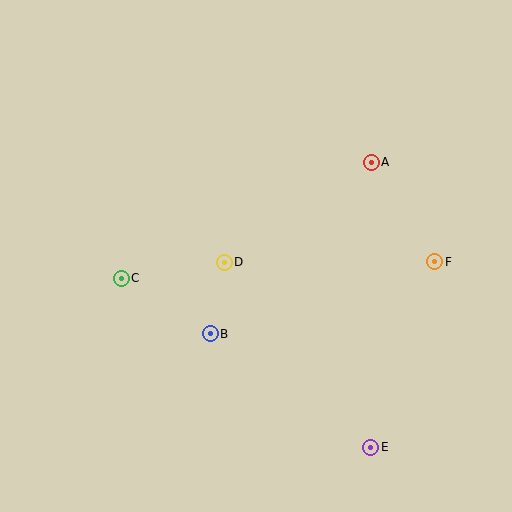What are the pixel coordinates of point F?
Point F is at (435, 262).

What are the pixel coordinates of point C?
Point C is at (121, 278).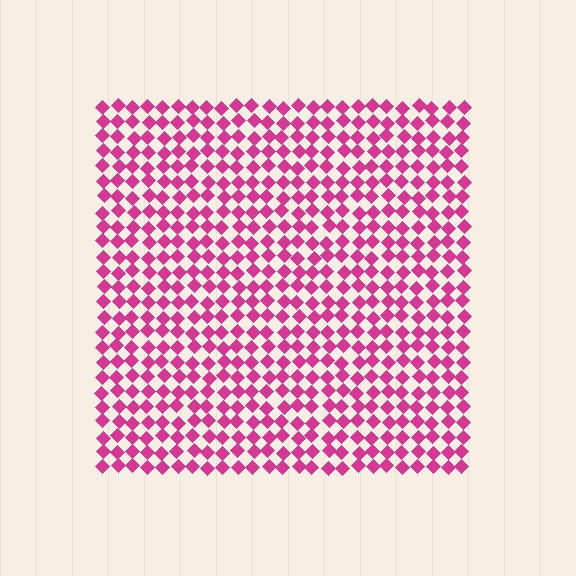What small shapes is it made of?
It is made of small diamonds.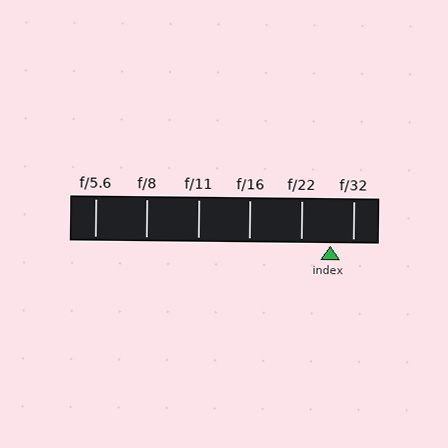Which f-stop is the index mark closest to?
The index mark is closest to f/32.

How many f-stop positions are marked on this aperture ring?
There are 6 f-stop positions marked.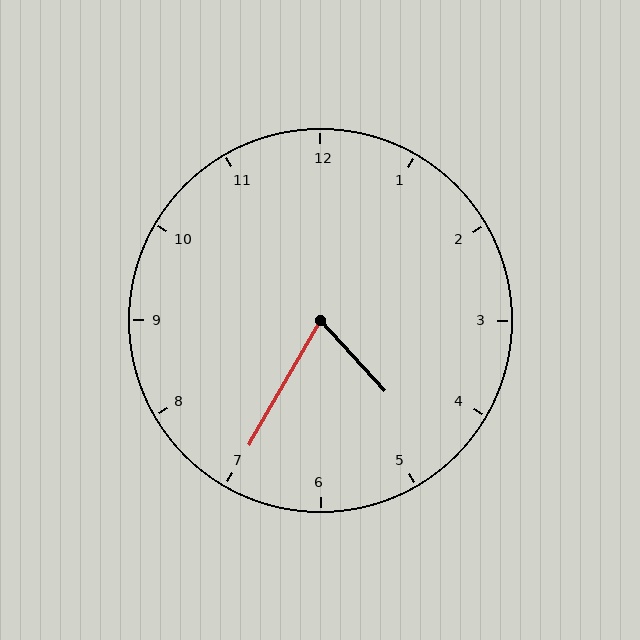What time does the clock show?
4:35.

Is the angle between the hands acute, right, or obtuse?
It is acute.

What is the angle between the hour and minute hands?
Approximately 72 degrees.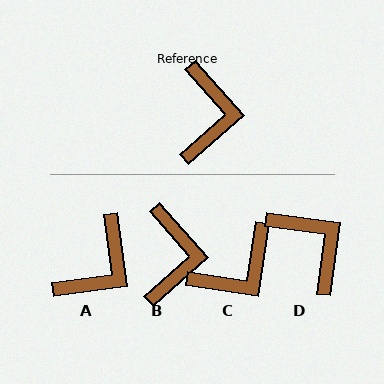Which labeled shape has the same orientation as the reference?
B.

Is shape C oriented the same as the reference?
No, it is off by about 50 degrees.